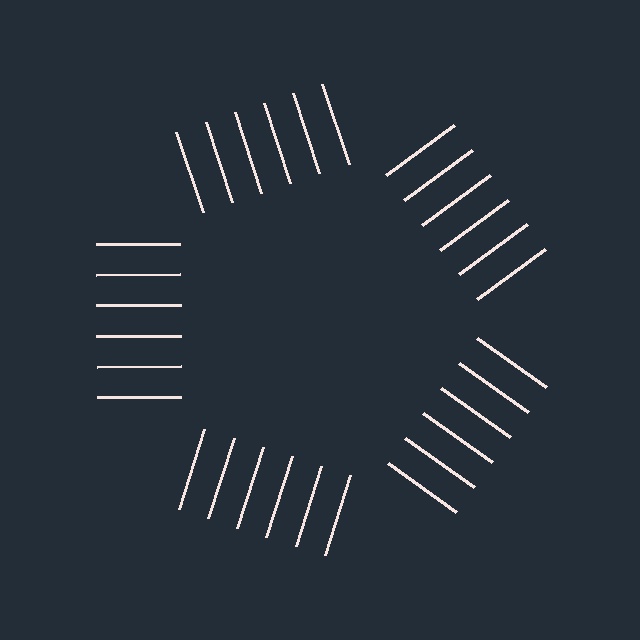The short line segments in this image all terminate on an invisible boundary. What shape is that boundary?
An illusory pentagon — the line segments terminate on its edges but no continuous stroke is drawn.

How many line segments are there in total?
30 — 6 along each of the 5 edges.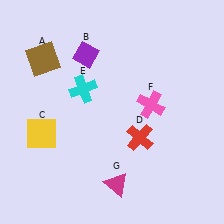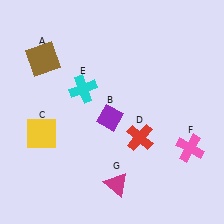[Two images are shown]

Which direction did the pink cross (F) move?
The pink cross (F) moved down.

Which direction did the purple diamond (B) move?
The purple diamond (B) moved down.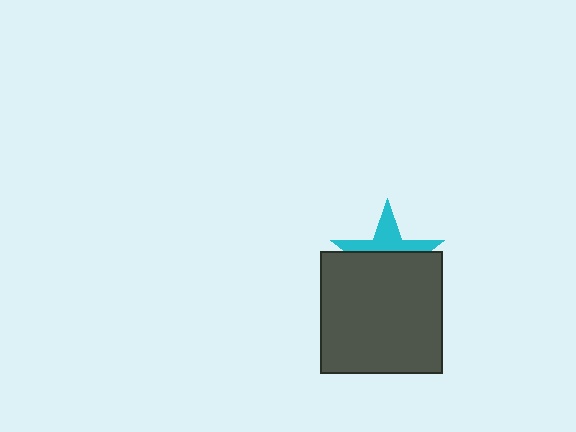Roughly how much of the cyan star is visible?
A small part of it is visible (roughly 41%).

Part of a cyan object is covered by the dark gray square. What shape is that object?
It is a star.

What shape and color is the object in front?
The object in front is a dark gray square.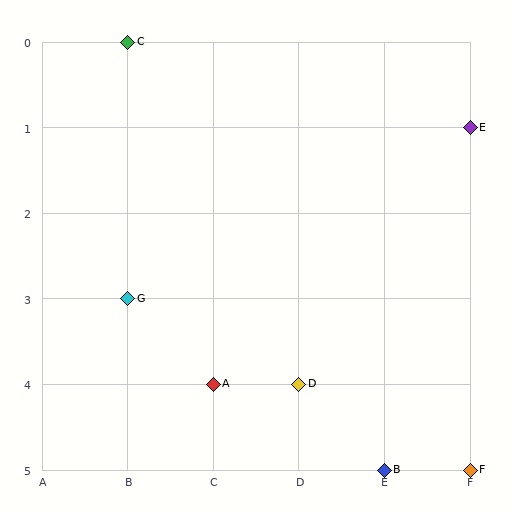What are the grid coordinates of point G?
Point G is at grid coordinates (B, 3).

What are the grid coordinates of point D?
Point D is at grid coordinates (D, 4).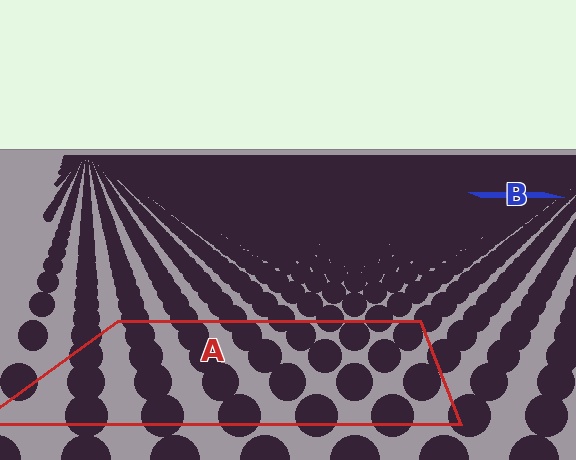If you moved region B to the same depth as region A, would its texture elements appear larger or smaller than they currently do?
They would appear larger. At a closer depth, the same texture elements are projected at a bigger on-screen size.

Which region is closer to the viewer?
Region A is closer. The texture elements there are larger and more spread out.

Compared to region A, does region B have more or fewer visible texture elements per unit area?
Region B has more texture elements per unit area — they are packed more densely because it is farther away.